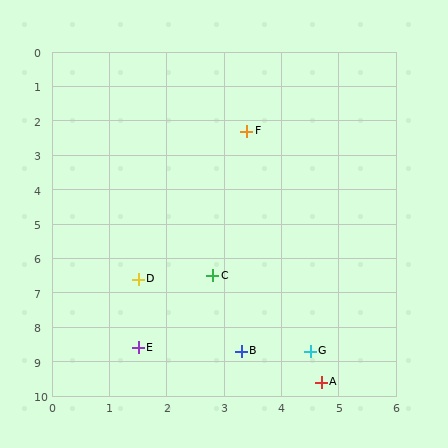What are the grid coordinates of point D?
Point D is at approximately (1.5, 6.6).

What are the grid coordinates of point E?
Point E is at approximately (1.5, 8.6).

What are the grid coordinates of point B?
Point B is at approximately (3.3, 8.7).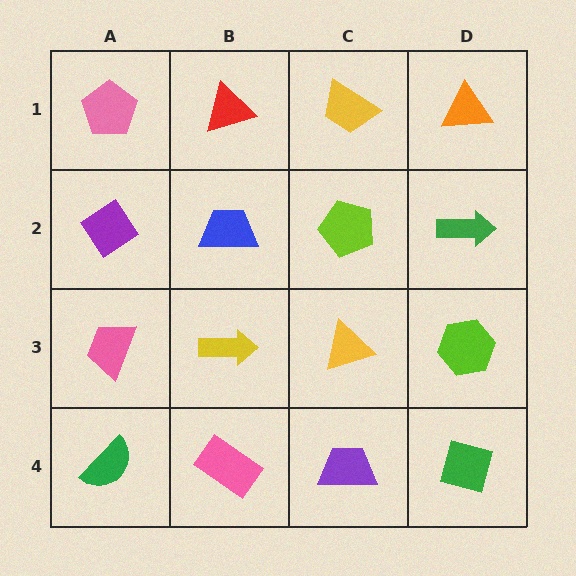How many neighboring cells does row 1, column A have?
2.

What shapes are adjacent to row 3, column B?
A blue trapezoid (row 2, column B), a pink rectangle (row 4, column B), a pink trapezoid (row 3, column A), a yellow triangle (row 3, column C).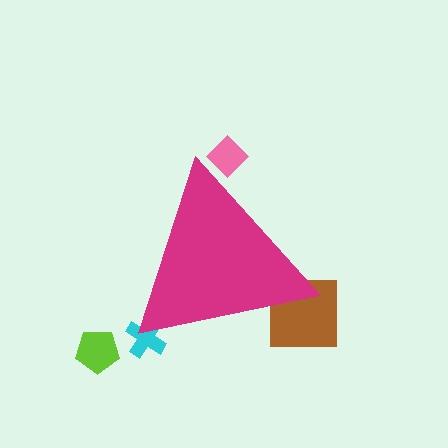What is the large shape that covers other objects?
A magenta triangle.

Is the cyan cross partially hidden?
Yes, the cyan cross is partially hidden behind the magenta triangle.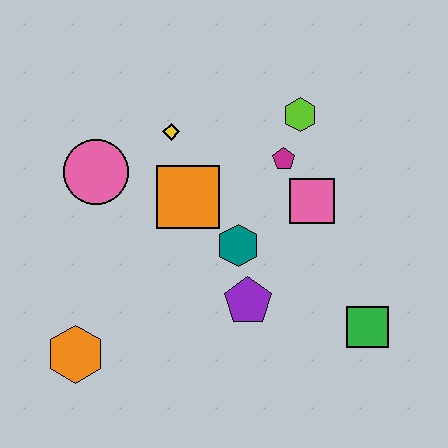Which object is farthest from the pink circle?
The green square is farthest from the pink circle.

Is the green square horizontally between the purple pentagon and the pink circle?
No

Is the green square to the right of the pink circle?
Yes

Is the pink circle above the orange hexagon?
Yes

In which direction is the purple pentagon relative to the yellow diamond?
The purple pentagon is below the yellow diamond.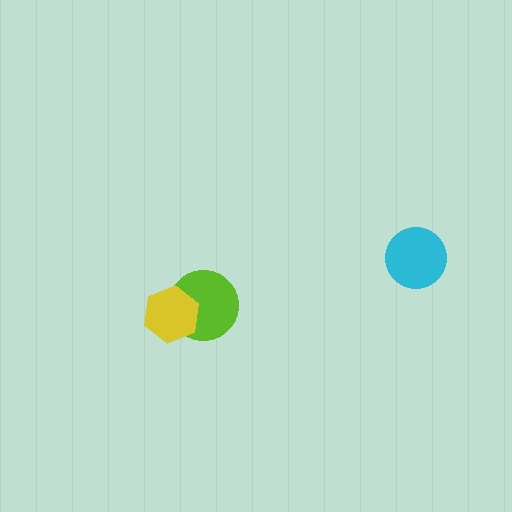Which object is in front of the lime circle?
The yellow hexagon is in front of the lime circle.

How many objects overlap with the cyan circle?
0 objects overlap with the cyan circle.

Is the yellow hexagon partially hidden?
No, no other shape covers it.